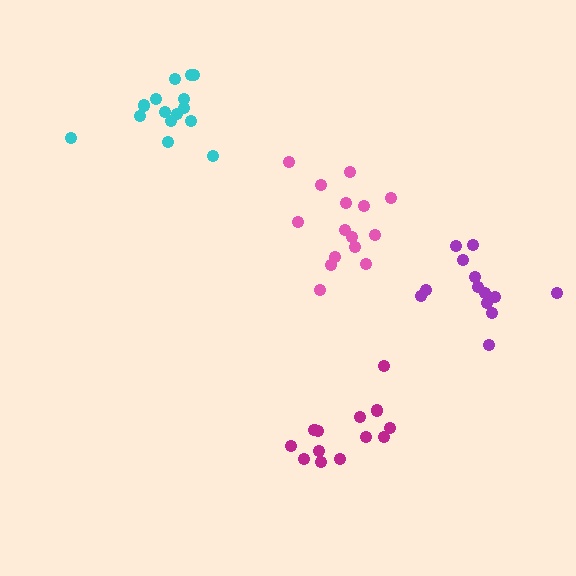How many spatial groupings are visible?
There are 4 spatial groupings.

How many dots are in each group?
Group 1: 13 dots, Group 2: 15 dots, Group 3: 13 dots, Group 4: 15 dots (56 total).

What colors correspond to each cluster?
The clusters are colored: magenta, pink, purple, cyan.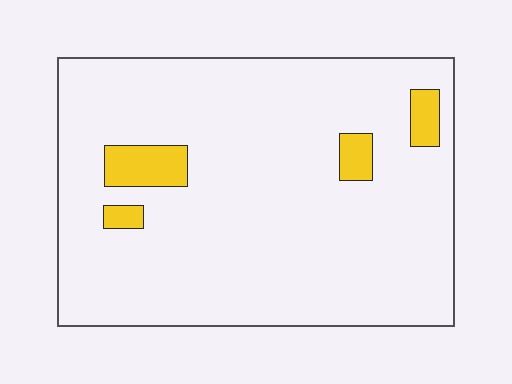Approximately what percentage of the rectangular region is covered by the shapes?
Approximately 5%.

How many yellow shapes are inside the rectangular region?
4.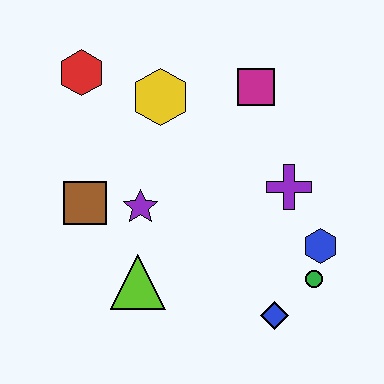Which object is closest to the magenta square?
The yellow hexagon is closest to the magenta square.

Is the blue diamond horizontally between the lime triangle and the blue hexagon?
Yes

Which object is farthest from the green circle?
The red hexagon is farthest from the green circle.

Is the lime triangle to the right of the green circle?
No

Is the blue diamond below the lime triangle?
Yes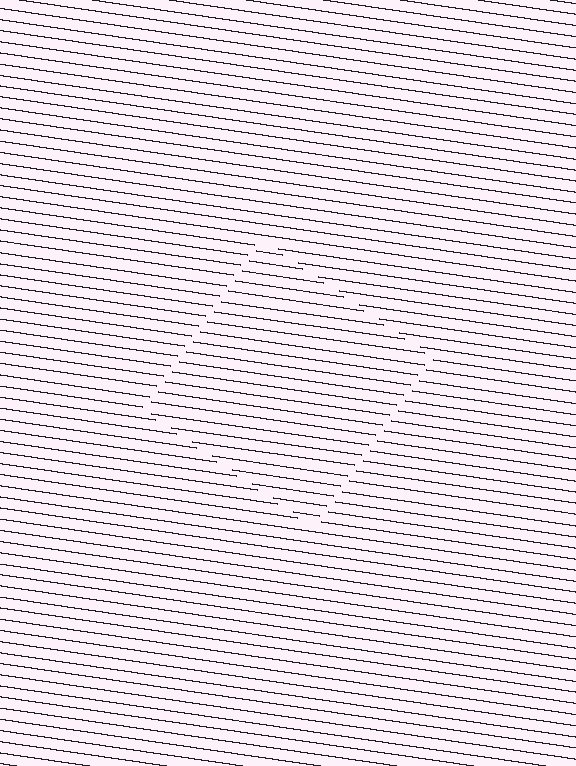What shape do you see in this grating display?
An illusory square. The interior of the shape contains the same grating, shifted by half a period — the contour is defined by the phase discontinuity where line-ends from the inner and outer gratings abut.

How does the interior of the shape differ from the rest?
The interior of the shape contains the same grating, shifted by half a period — the contour is defined by the phase discontinuity where line-ends from the inner and outer gratings abut.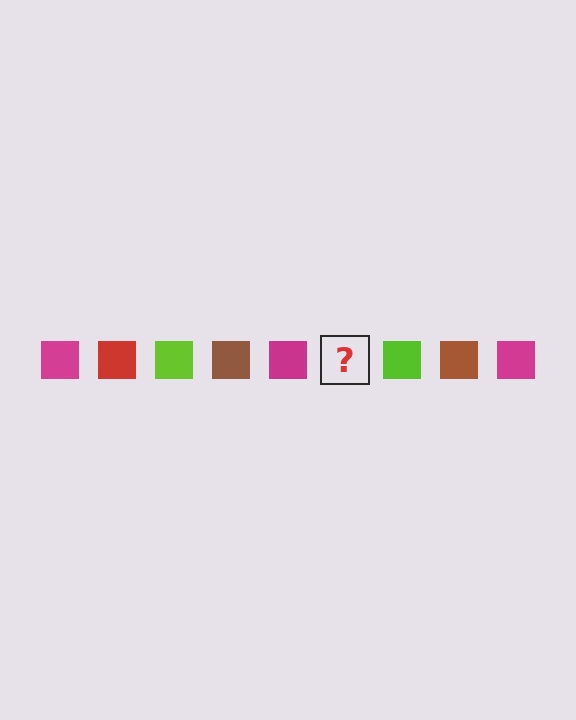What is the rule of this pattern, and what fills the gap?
The rule is that the pattern cycles through magenta, red, lime, brown squares. The gap should be filled with a red square.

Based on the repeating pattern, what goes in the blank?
The blank should be a red square.